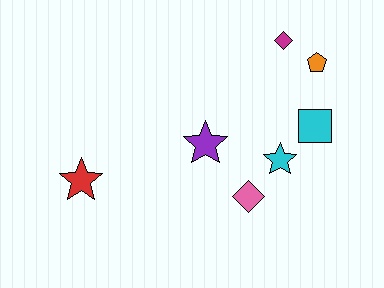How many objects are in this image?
There are 7 objects.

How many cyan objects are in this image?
There are 2 cyan objects.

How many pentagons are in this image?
There is 1 pentagon.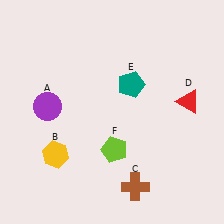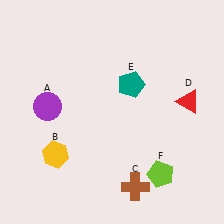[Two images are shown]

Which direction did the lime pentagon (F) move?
The lime pentagon (F) moved right.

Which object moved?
The lime pentagon (F) moved right.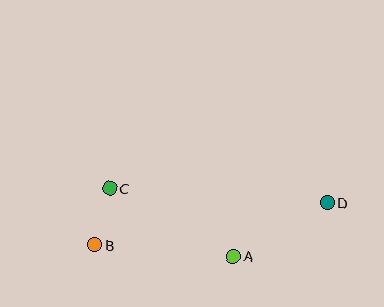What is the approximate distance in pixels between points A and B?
The distance between A and B is approximately 139 pixels.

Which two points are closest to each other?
Points B and C are closest to each other.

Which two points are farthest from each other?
Points B and D are farthest from each other.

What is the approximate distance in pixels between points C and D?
The distance between C and D is approximately 218 pixels.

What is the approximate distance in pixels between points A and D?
The distance between A and D is approximately 108 pixels.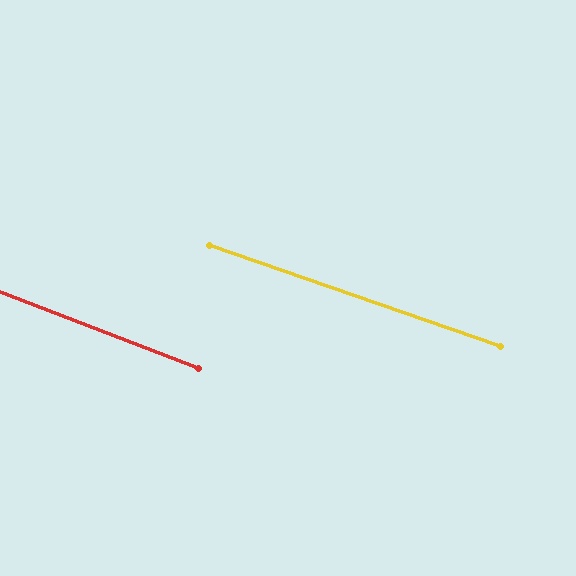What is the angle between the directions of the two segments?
Approximately 2 degrees.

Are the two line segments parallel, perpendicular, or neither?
Parallel — their directions differ by only 1.8°.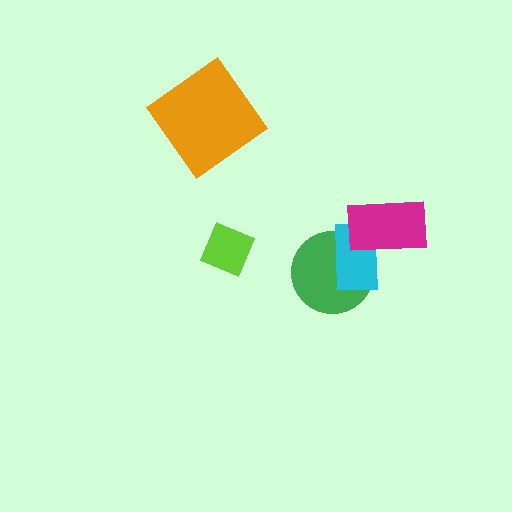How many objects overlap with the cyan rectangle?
2 objects overlap with the cyan rectangle.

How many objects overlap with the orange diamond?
0 objects overlap with the orange diamond.